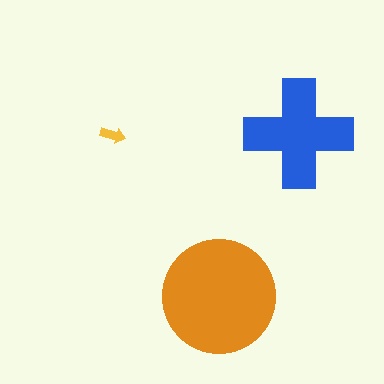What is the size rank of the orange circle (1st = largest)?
1st.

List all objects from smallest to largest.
The yellow arrow, the blue cross, the orange circle.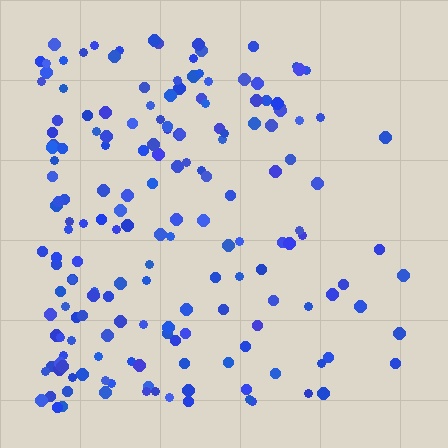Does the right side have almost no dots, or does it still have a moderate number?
Still a moderate number, just noticeably fewer than the left.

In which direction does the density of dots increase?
From right to left, with the left side densest.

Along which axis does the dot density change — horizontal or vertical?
Horizontal.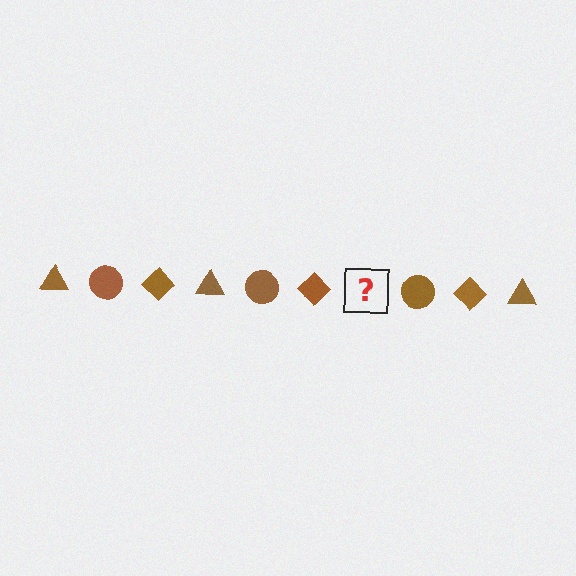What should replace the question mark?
The question mark should be replaced with a brown triangle.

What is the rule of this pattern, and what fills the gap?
The rule is that the pattern cycles through triangle, circle, diamond shapes in brown. The gap should be filled with a brown triangle.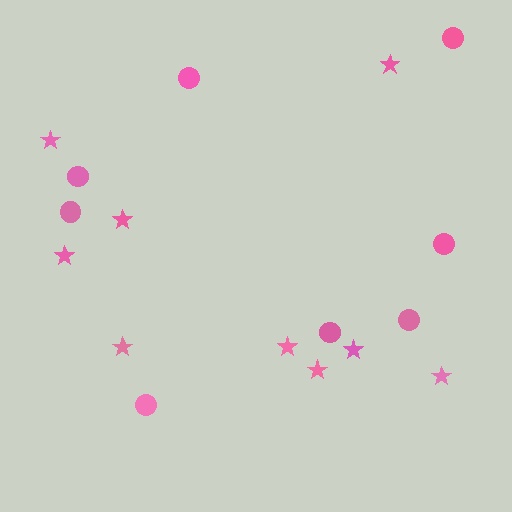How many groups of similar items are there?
There are 2 groups: one group of circles (8) and one group of stars (9).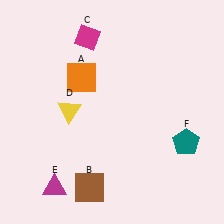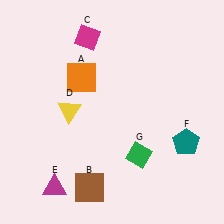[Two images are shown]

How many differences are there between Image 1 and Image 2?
There is 1 difference between the two images.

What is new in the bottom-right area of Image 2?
A green diamond (G) was added in the bottom-right area of Image 2.